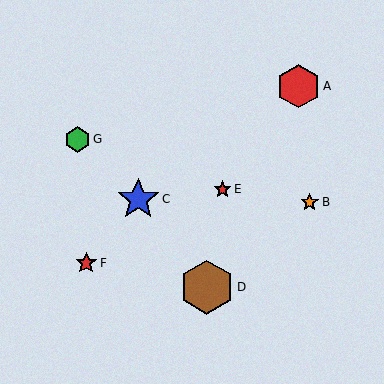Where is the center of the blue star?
The center of the blue star is at (138, 199).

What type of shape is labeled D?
Shape D is a brown hexagon.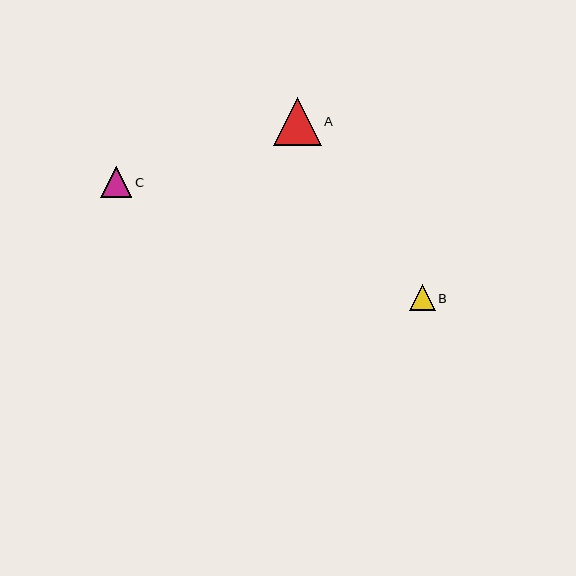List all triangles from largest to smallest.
From largest to smallest: A, C, B.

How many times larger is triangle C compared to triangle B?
Triangle C is approximately 1.2 times the size of triangle B.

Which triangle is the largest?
Triangle A is the largest with a size of approximately 47 pixels.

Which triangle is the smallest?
Triangle B is the smallest with a size of approximately 26 pixels.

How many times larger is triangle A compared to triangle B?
Triangle A is approximately 1.8 times the size of triangle B.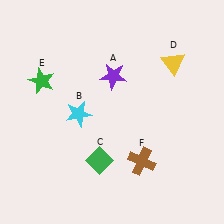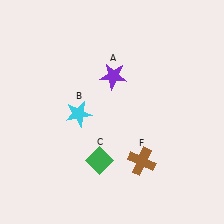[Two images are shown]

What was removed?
The green star (E), the yellow triangle (D) were removed in Image 2.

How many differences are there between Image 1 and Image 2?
There are 2 differences between the two images.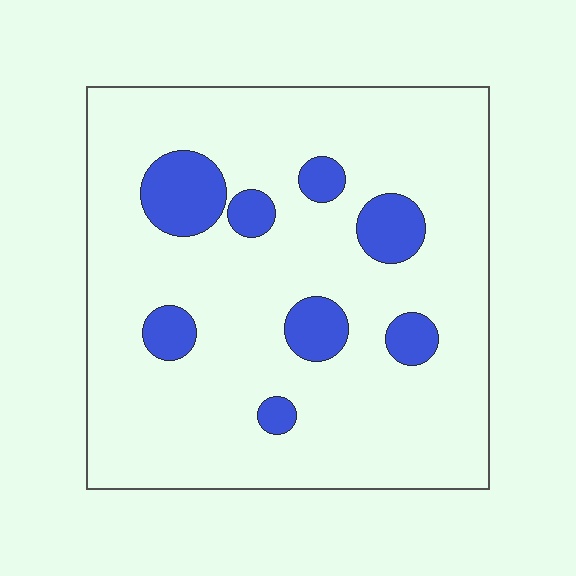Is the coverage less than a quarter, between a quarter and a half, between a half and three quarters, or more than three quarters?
Less than a quarter.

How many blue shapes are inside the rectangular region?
8.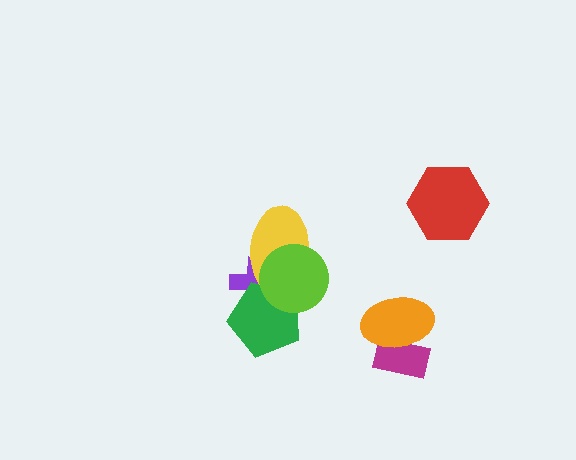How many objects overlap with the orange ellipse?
1 object overlaps with the orange ellipse.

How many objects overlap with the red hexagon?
0 objects overlap with the red hexagon.